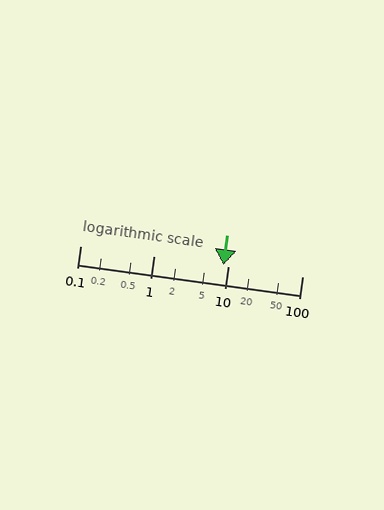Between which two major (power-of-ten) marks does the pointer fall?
The pointer is between 1 and 10.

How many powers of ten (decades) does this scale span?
The scale spans 3 decades, from 0.1 to 100.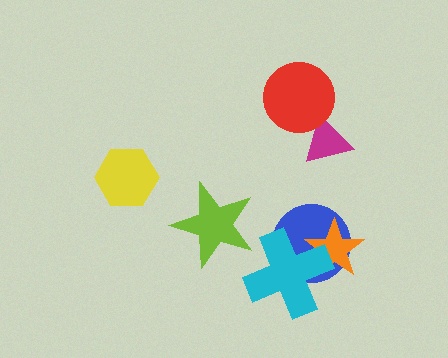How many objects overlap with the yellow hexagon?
0 objects overlap with the yellow hexagon.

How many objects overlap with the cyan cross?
2 objects overlap with the cyan cross.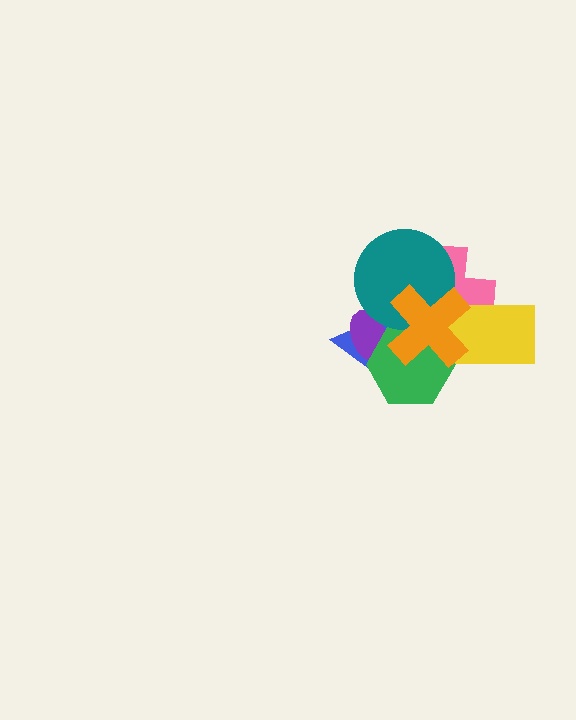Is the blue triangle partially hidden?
Yes, it is partially covered by another shape.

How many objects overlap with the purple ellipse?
4 objects overlap with the purple ellipse.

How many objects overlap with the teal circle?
4 objects overlap with the teal circle.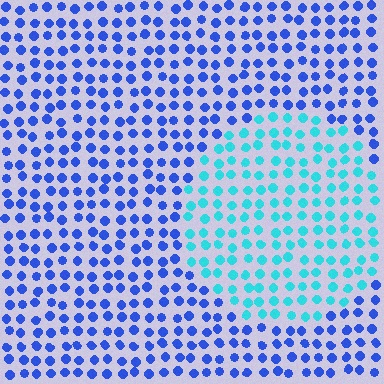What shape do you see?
I see a circle.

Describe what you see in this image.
The image is filled with small blue elements in a uniform arrangement. A circle-shaped region is visible where the elements are tinted to a slightly different hue, forming a subtle color boundary.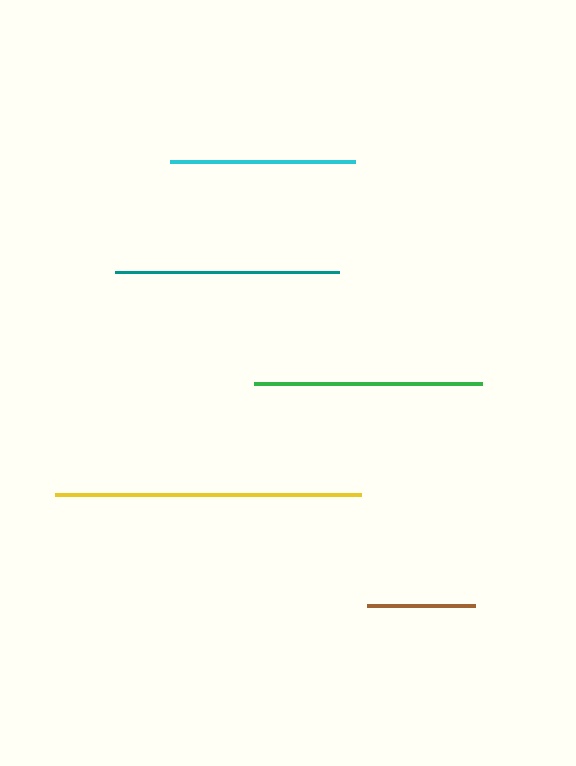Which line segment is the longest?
The yellow line is the longest at approximately 306 pixels.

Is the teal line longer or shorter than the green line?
The green line is longer than the teal line.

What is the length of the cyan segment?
The cyan segment is approximately 185 pixels long.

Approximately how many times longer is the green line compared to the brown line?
The green line is approximately 2.1 times the length of the brown line.